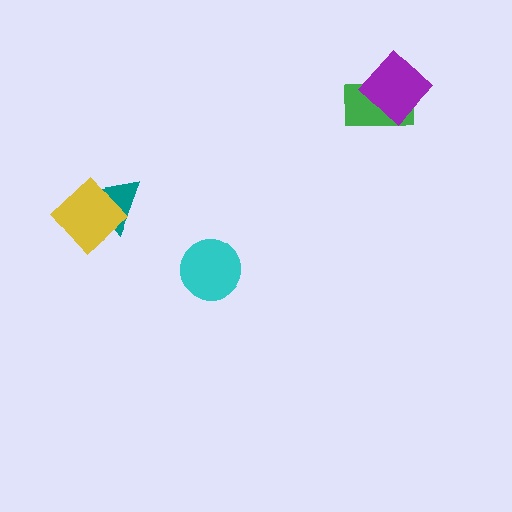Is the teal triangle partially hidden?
Yes, it is partially covered by another shape.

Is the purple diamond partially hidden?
No, no other shape covers it.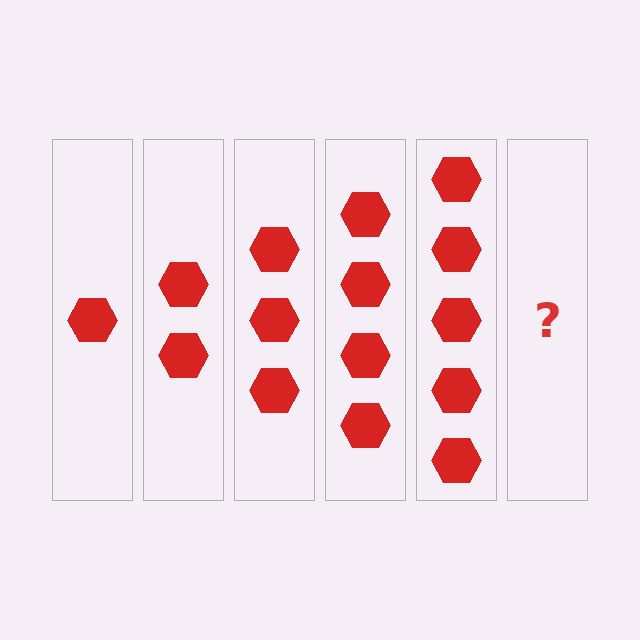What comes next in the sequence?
The next element should be 6 hexagons.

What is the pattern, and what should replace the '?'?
The pattern is that each step adds one more hexagon. The '?' should be 6 hexagons.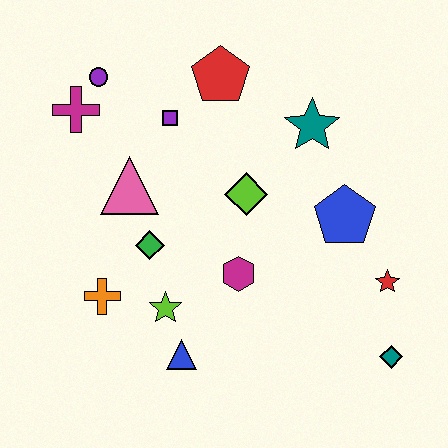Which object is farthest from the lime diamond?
The teal diamond is farthest from the lime diamond.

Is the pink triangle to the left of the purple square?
Yes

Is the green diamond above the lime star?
Yes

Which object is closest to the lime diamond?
The magenta hexagon is closest to the lime diamond.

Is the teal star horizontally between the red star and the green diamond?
Yes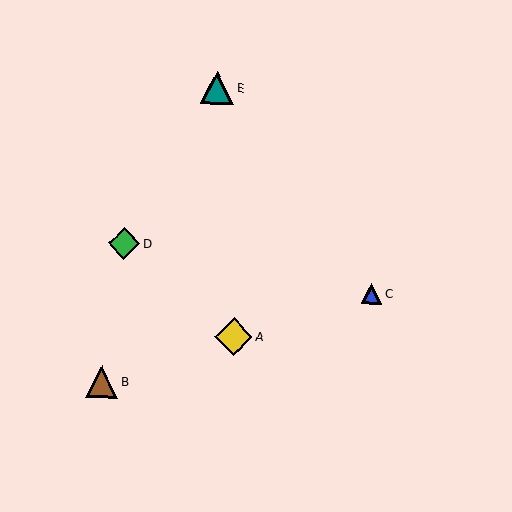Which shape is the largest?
The yellow diamond (labeled A) is the largest.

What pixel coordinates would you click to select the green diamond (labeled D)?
Click at (124, 243) to select the green diamond D.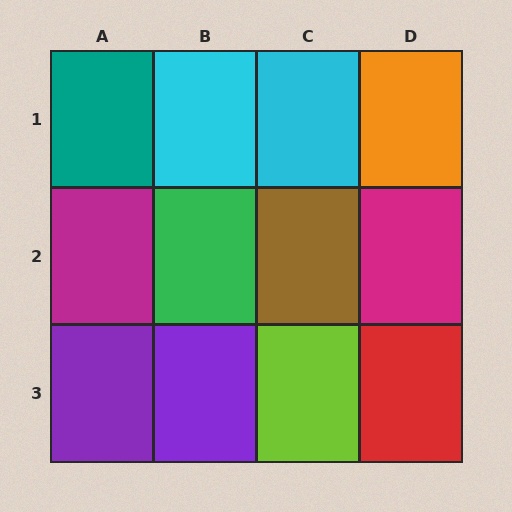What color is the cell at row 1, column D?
Orange.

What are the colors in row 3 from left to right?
Purple, purple, lime, red.